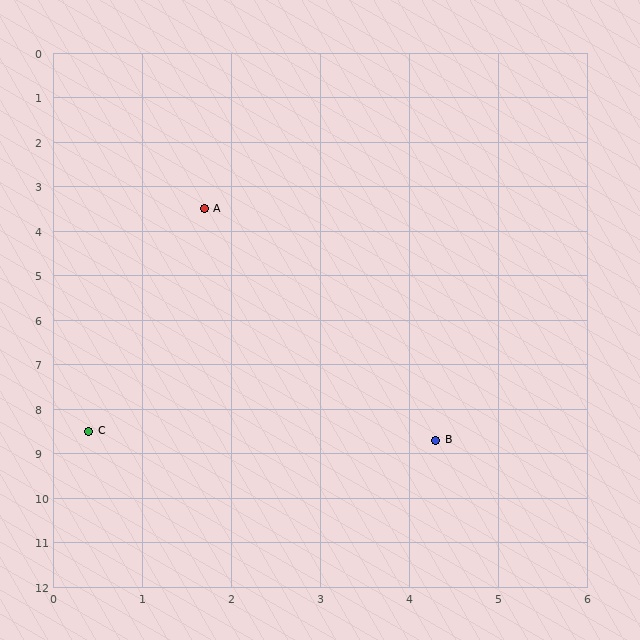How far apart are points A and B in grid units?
Points A and B are about 5.8 grid units apart.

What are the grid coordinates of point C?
Point C is at approximately (0.4, 8.5).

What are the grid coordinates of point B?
Point B is at approximately (4.3, 8.7).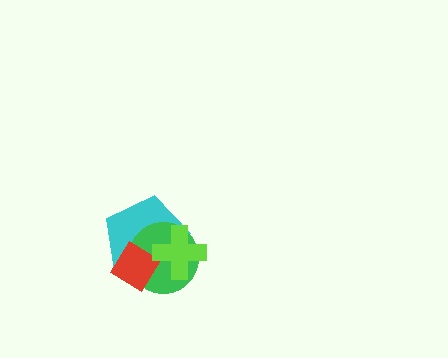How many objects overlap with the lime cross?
3 objects overlap with the lime cross.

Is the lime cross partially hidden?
No, no other shape covers it.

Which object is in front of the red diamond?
The lime cross is in front of the red diamond.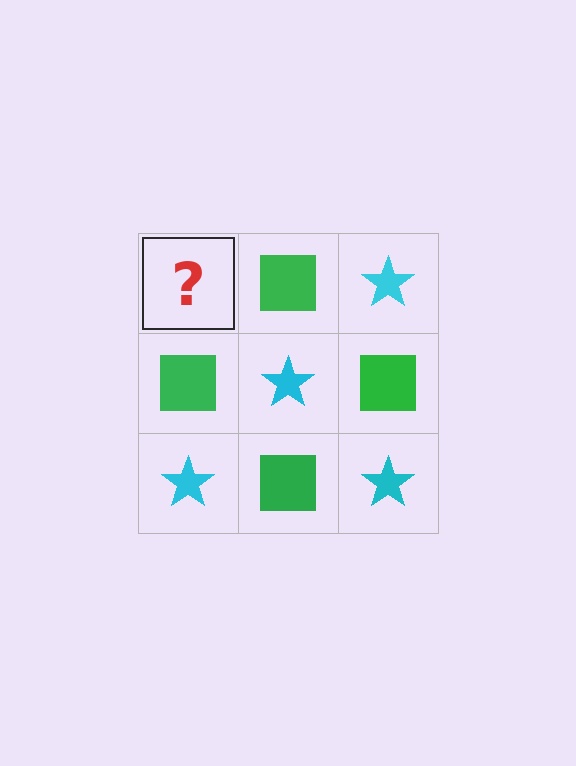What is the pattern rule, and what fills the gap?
The rule is that it alternates cyan star and green square in a checkerboard pattern. The gap should be filled with a cyan star.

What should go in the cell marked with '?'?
The missing cell should contain a cyan star.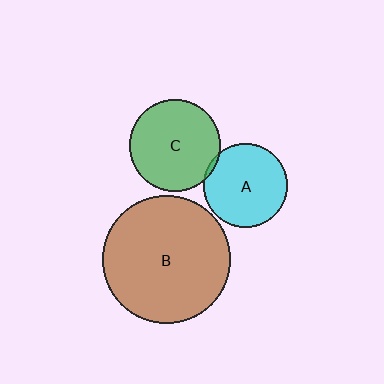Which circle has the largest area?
Circle B (brown).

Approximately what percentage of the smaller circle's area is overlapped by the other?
Approximately 5%.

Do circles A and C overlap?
Yes.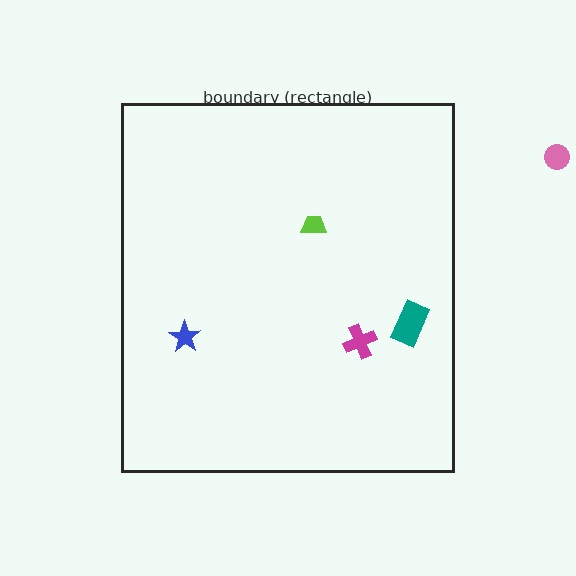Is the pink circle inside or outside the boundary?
Outside.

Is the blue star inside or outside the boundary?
Inside.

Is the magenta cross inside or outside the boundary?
Inside.